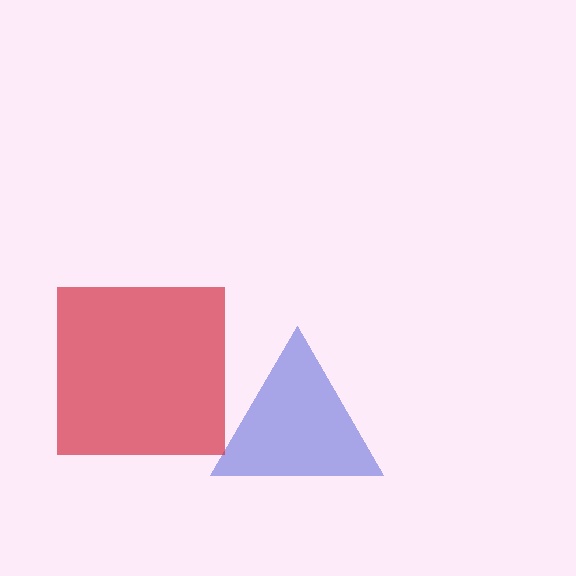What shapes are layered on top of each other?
The layered shapes are: a blue triangle, a red square.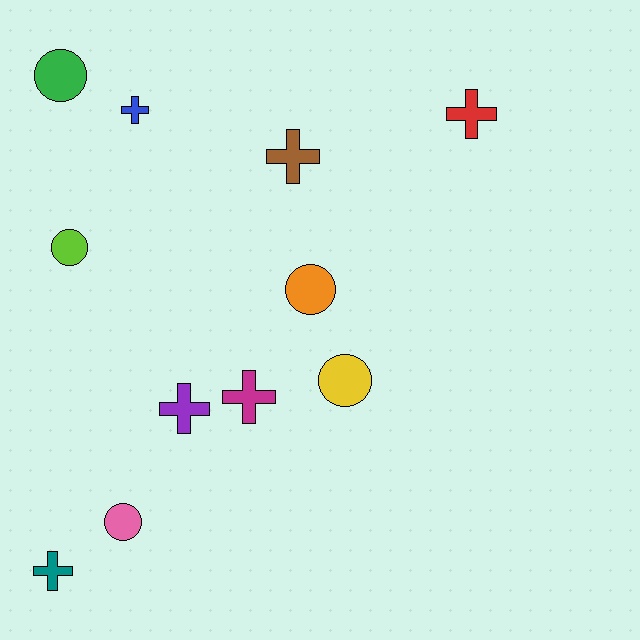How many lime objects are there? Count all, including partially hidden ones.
There is 1 lime object.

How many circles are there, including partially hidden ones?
There are 5 circles.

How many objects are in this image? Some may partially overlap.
There are 11 objects.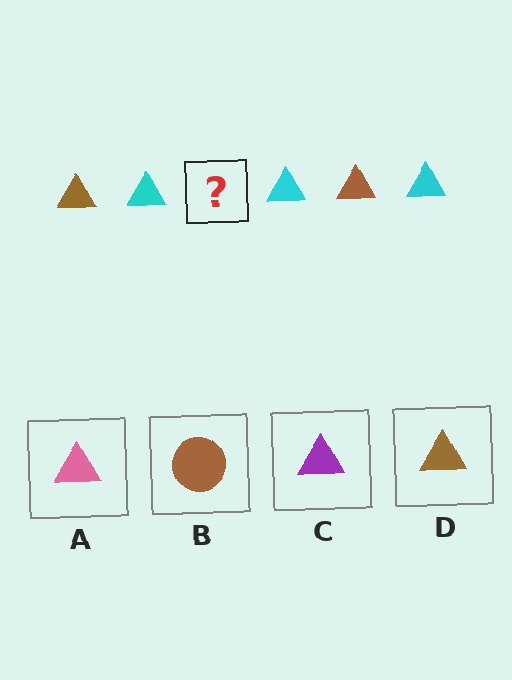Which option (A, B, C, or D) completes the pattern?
D.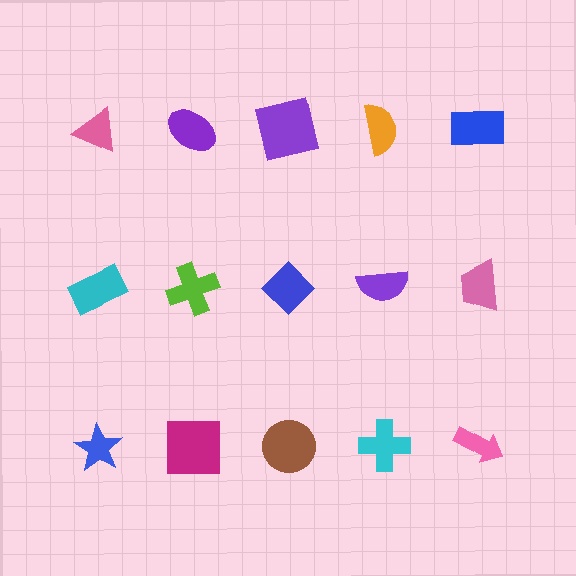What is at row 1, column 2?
A purple ellipse.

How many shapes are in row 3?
5 shapes.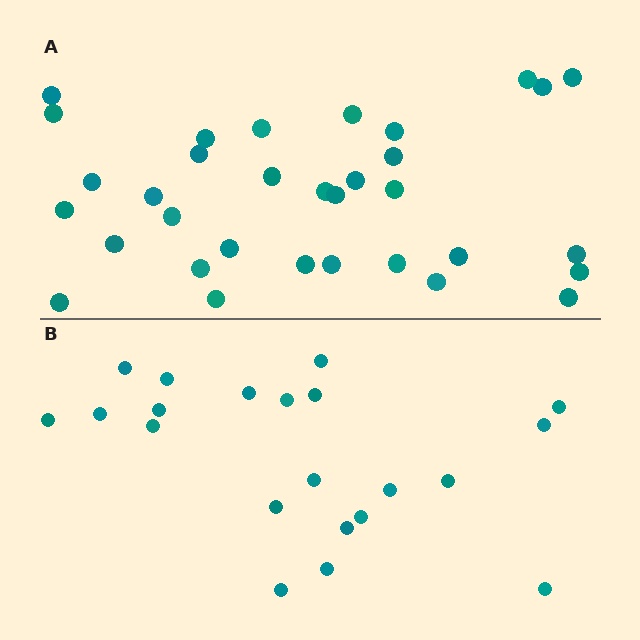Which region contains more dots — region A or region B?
Region A (the top region) has more dots.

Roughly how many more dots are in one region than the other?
Region A has roughly 12 or so more dots than region B.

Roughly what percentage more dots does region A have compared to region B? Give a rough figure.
About 55% more.